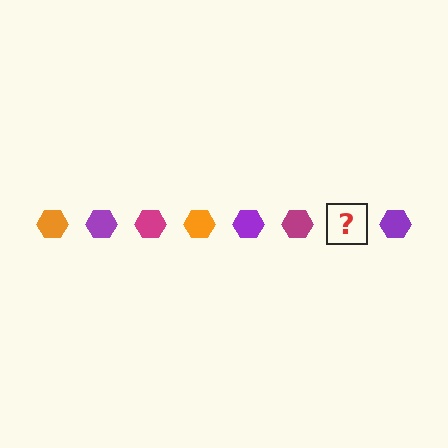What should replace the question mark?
The question mark should be replaced with an orange hexagon.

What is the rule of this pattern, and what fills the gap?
The rule is that the pattern cycles through orange, purple, magenta hexagons. The gap should be filled with an orange hexagon.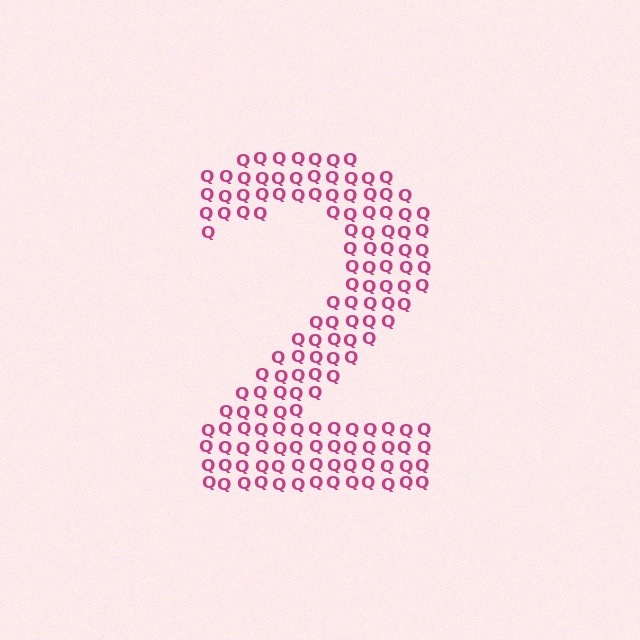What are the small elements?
The small elements are letter Q's.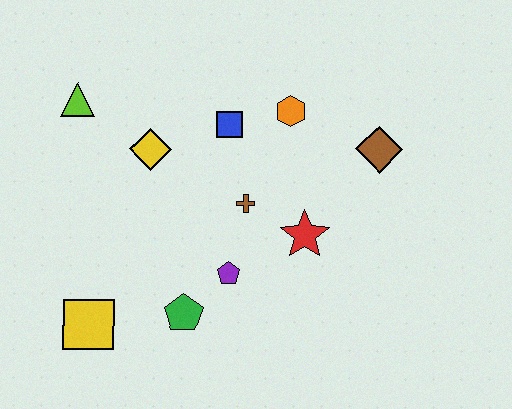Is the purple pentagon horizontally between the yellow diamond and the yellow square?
No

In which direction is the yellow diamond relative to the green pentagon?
The yellow diamond is above the green pentagon.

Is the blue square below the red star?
No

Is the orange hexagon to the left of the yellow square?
No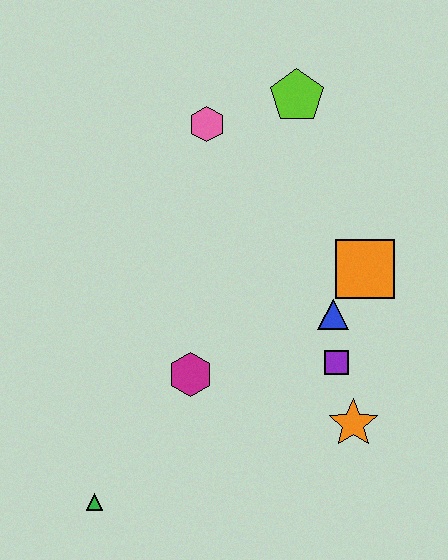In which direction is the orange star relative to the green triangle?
The orange star is to the right of the green triangle.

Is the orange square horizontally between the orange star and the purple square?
No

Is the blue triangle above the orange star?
Yes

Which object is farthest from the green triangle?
The lime pentagon is farthest from the green triangle.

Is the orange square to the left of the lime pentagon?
No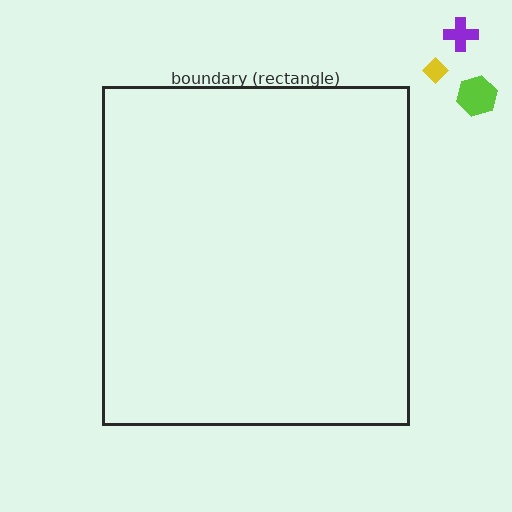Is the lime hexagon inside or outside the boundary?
Outside.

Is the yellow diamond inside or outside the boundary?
Outside.